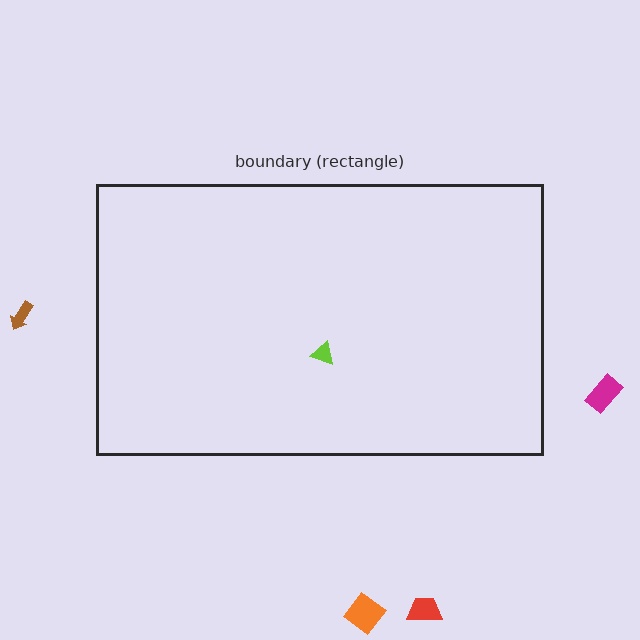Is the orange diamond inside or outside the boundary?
Outside.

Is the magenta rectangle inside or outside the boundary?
Outside.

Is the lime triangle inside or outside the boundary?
Inside.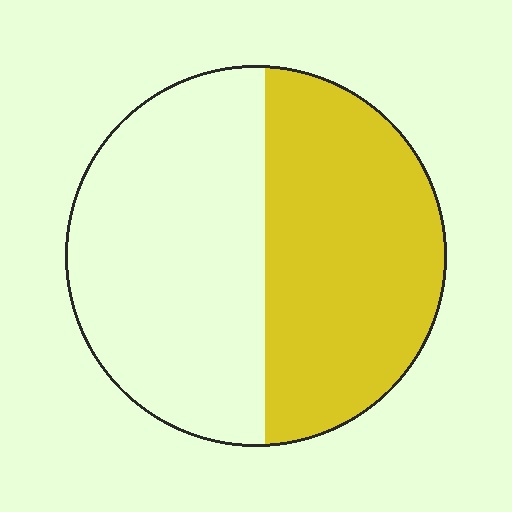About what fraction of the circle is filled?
About one half (1/2).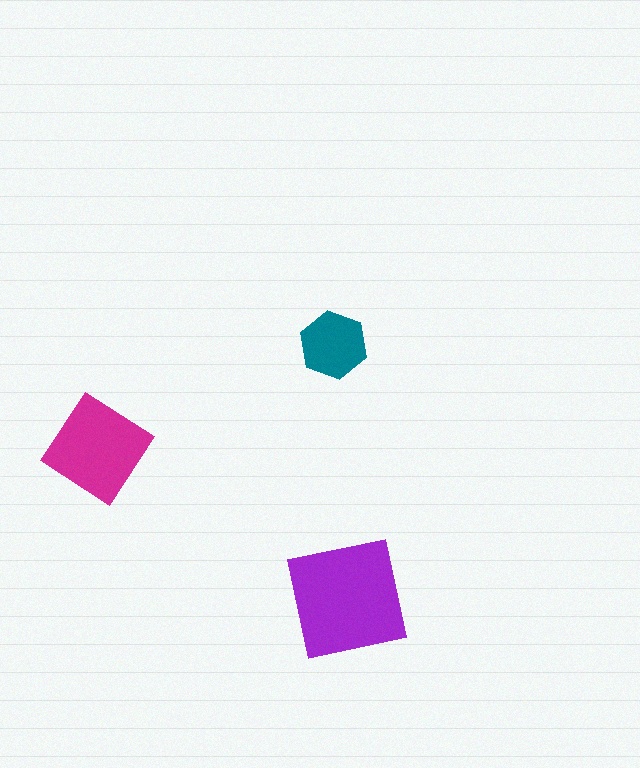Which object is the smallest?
The teal hexagon.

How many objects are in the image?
There are 3 objects in the image.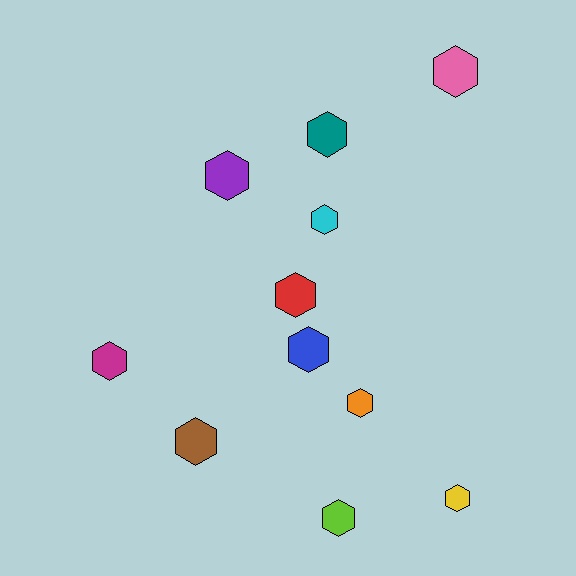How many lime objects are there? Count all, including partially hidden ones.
There is 1 lime object.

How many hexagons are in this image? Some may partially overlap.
There are 11 hexagons.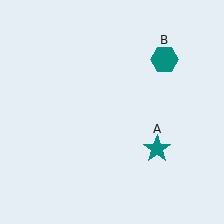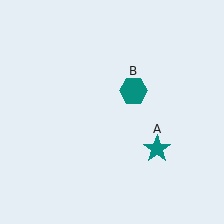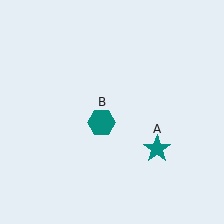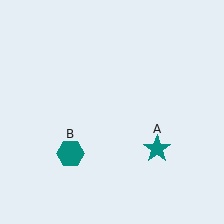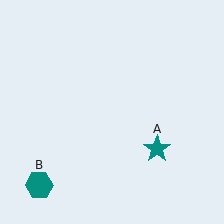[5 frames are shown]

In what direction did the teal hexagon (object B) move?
The teal hexagon (object B) moved down and to the left.